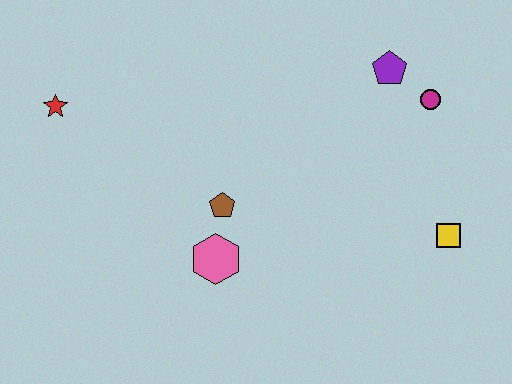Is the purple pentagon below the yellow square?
No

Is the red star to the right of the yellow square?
No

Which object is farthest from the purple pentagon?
The red star is farthest from the purple pentagon.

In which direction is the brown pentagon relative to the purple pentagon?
The brown pentagon is to the left of the purple pentagon.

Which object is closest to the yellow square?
The magenta circle is closest to the yellow square.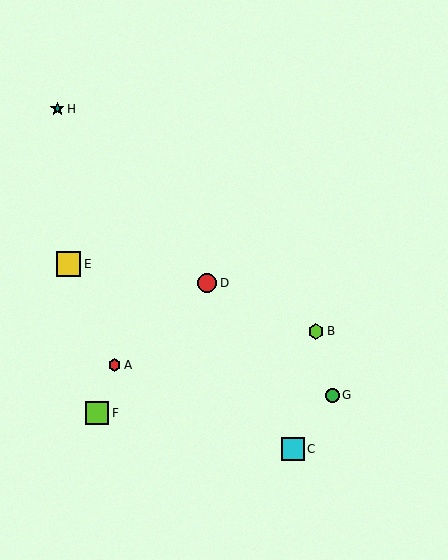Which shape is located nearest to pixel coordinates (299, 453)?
The cyan square (labeled C) at (293, 449) is nearest to that location.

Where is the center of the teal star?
The center of the teal star is at (57, 109).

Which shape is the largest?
The yellow square (labeled E) is the largest.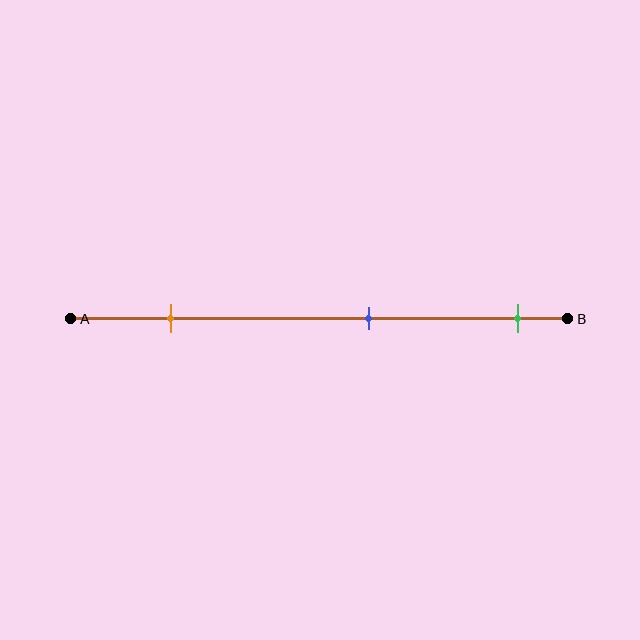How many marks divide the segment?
There are 3 marks dividing the segment.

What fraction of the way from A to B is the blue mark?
The blue mark is approximately 60% (0.6) of the way from A to B.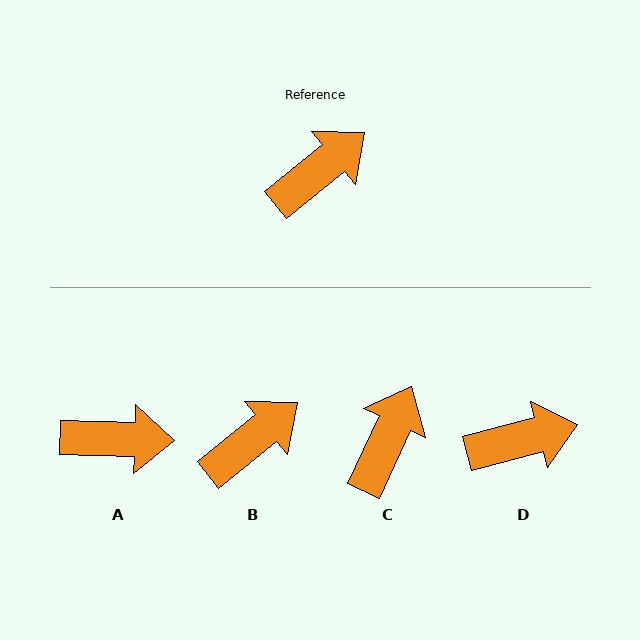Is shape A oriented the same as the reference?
No, it is off by about 41 degrees.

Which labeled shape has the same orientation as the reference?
B.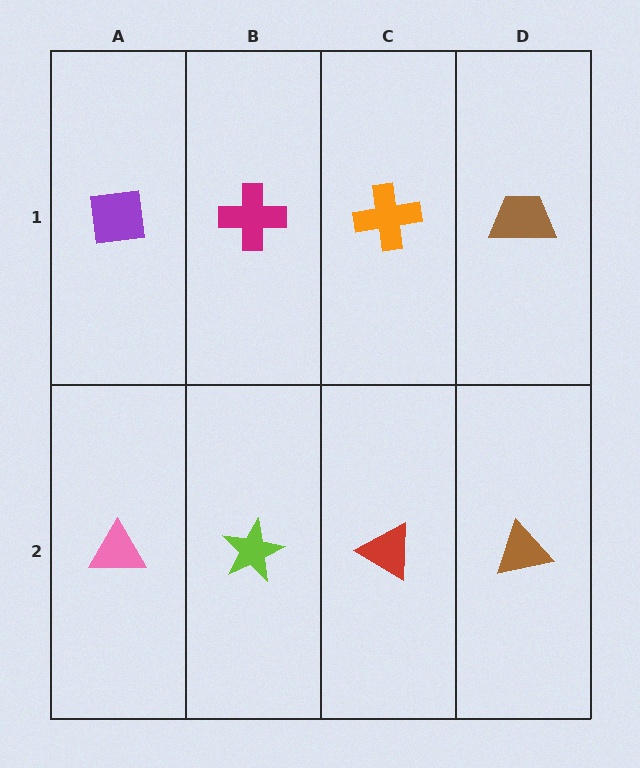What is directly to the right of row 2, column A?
A lime star.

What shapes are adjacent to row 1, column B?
A lime star (row 2, column B), a purple square (row 1, column A), an orange cross (row 1, column C).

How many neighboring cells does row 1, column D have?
2.